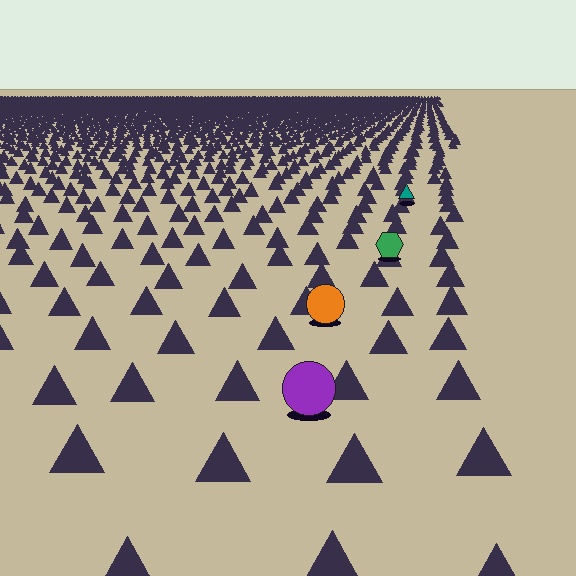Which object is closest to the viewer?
The purple circle is closest. The texture marks near it are larger and more spread out.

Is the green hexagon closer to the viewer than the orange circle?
No. The orange circle is closer — you can tell from the texture gradient: the ground texture is coarser near it.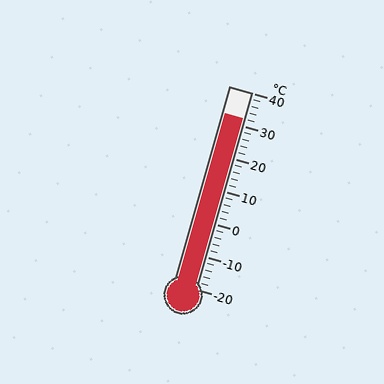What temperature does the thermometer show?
The thermometer shows approximately 32°C.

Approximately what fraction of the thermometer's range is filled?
The thermometer is filled to approximately 85% of its range.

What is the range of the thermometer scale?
The thermometer scale ranges from -20°C to 40°C.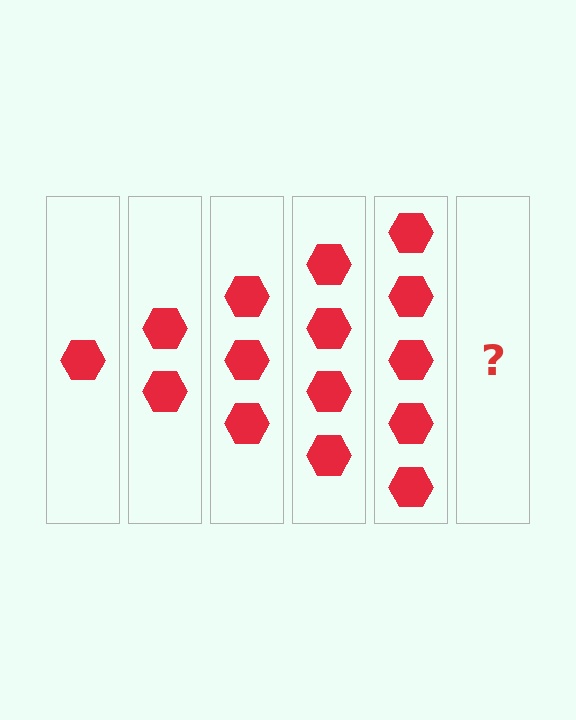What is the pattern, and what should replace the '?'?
The pattern is that each step adds one more hexagon. The '?' should be 6 hexagons.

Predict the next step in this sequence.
The next step is 6 hexagons.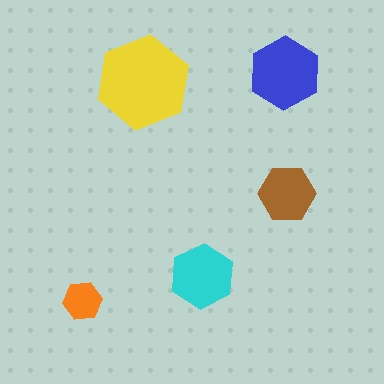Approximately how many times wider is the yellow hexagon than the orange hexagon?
About 2.5 times wider.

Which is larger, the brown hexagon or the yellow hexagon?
The yellow one.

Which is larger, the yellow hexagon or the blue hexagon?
The yellow one.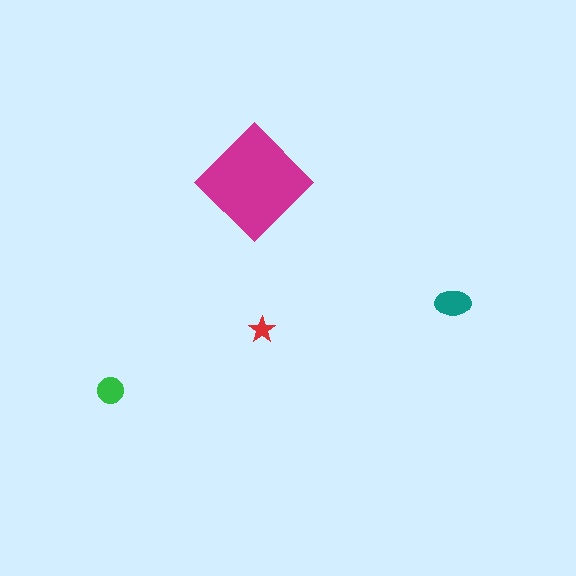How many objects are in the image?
There are 4 objects in the image.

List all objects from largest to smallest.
The magenta diamond, the teal ellipse, the green circle, the red star.